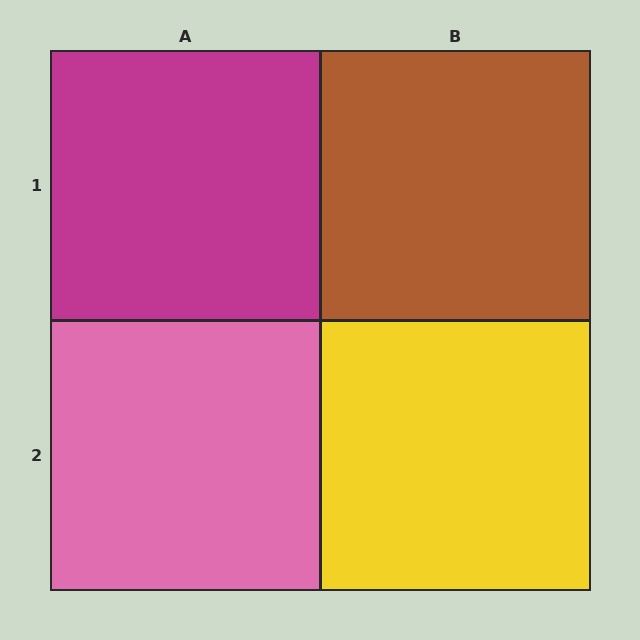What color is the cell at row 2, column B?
Yellow.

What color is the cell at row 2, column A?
Pink.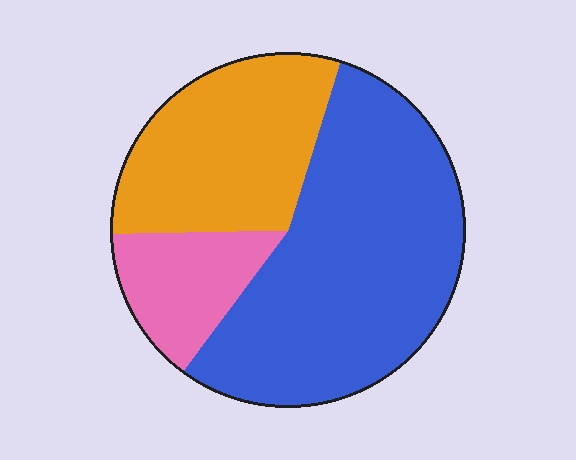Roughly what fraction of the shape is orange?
Orange covers about 30% of the shape.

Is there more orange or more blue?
Blue.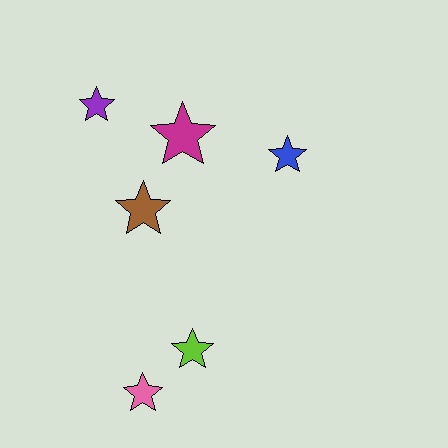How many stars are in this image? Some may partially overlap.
There are 6 stars.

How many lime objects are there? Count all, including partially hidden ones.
There is 1 lime object.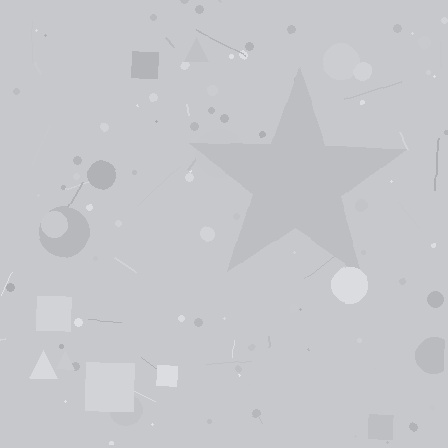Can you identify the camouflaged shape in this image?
The camouflaged shape is a star.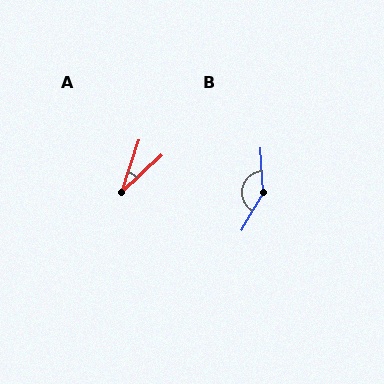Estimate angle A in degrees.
Approximately 29 degrees.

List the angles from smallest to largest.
A (29°), B (146°).